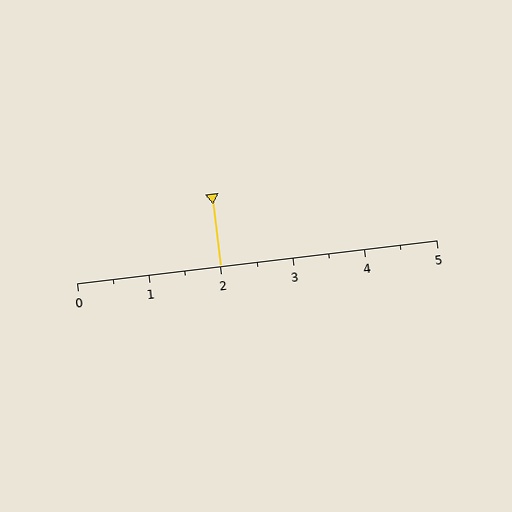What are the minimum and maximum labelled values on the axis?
The axis runs from 0 to 5.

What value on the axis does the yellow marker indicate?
The marker indicates approximately 2.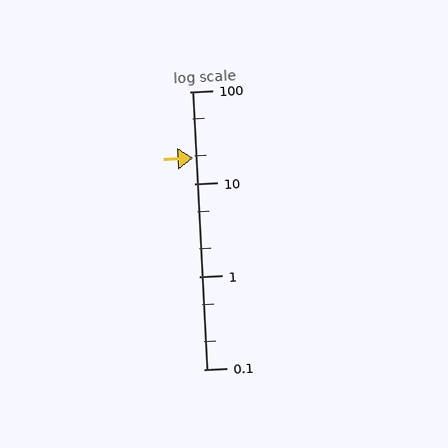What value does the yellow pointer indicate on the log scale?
The pointer indicates approximately 19.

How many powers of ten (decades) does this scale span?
The scale spans 3 decades, from 0.1 to 100.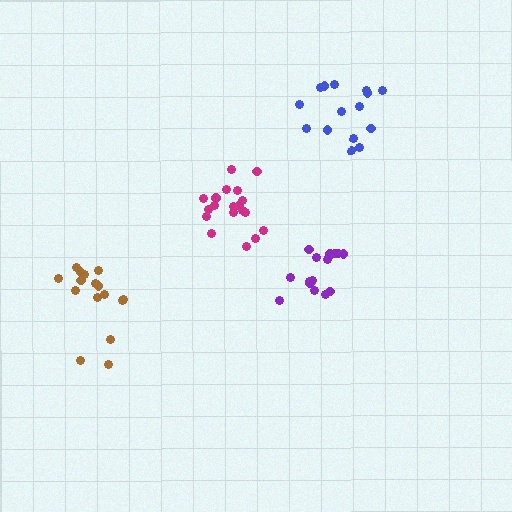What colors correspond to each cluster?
The clusters are colored: brown, purple, blue, magenta.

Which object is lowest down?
The brown cluster is bottommost.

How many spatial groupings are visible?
There are 4 spatial groupings.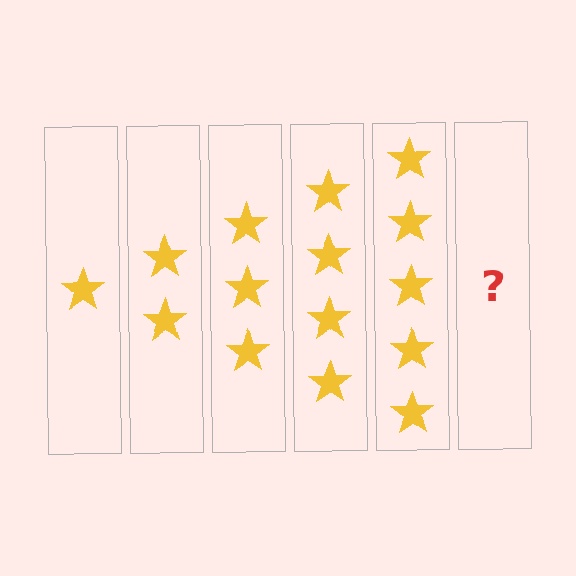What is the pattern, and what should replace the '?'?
The pattern is that each step adds one more star. The '?' should be 6 stars.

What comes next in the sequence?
The next element should be 6 stars.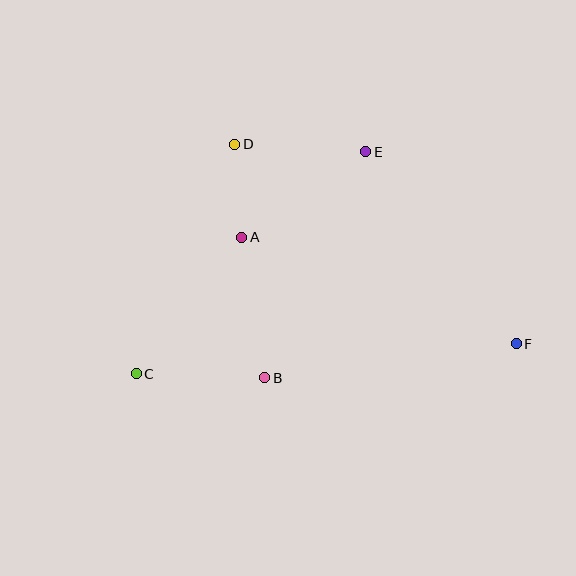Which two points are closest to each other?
Points A and D are closest to each other.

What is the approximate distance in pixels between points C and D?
The distance between C and D is approximately 250 pixels.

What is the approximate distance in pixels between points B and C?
The distance between B and C is approximately 129 pixels.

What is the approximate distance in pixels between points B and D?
The distance between B and D is approximately 236 pixels.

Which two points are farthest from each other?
Points C and F are farthest from each other.